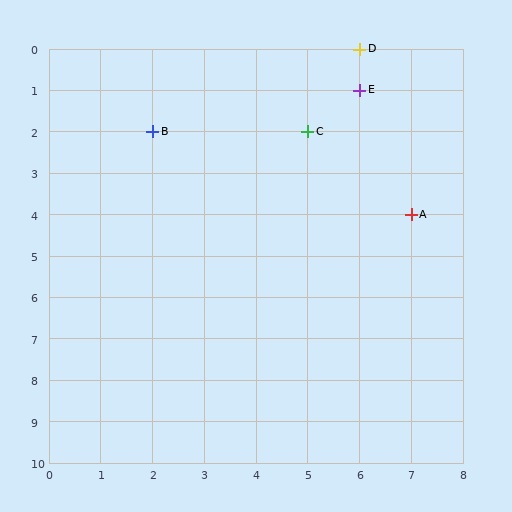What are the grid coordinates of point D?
Point D is at grid coordinates (6, 0).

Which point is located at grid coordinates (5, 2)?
Point C is at (5, 2).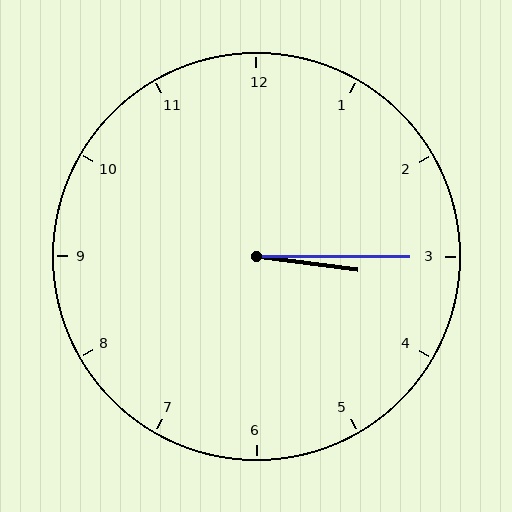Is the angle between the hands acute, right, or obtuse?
It is acute.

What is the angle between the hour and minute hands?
Approximately 8 degrees.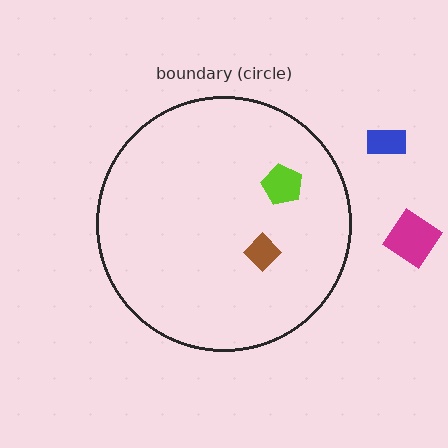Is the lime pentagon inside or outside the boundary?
Inside.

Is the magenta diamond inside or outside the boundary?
Outside.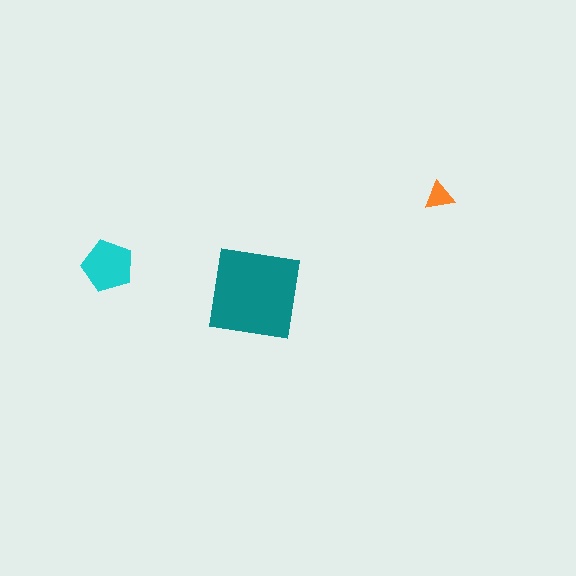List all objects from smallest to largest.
The orange triangle, the cyan pentagon, the teal square.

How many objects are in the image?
There are 3 objects in the image.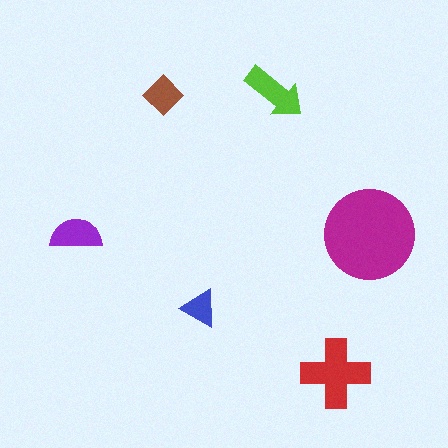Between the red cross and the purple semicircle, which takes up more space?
The red cross.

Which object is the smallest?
The blue triangle.